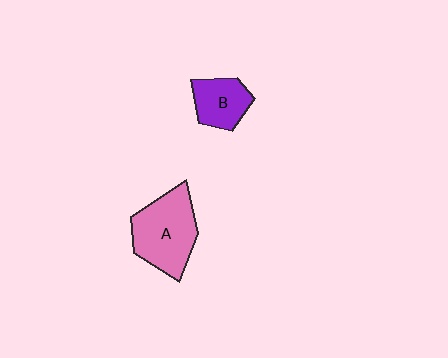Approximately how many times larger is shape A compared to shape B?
Approximately 1.7 times.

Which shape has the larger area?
Shape A (pink).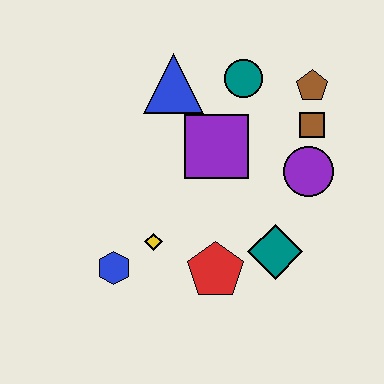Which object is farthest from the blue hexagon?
The brown pentagon is farthest from the blue hexagon.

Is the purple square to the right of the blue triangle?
Yes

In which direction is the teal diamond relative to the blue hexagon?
The teal diamond is to the right of the blue hexagon.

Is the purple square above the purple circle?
Yes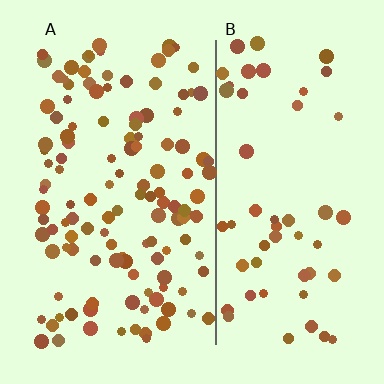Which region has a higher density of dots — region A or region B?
A (the left).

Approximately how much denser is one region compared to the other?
Approximately 2.3× — region A over region B.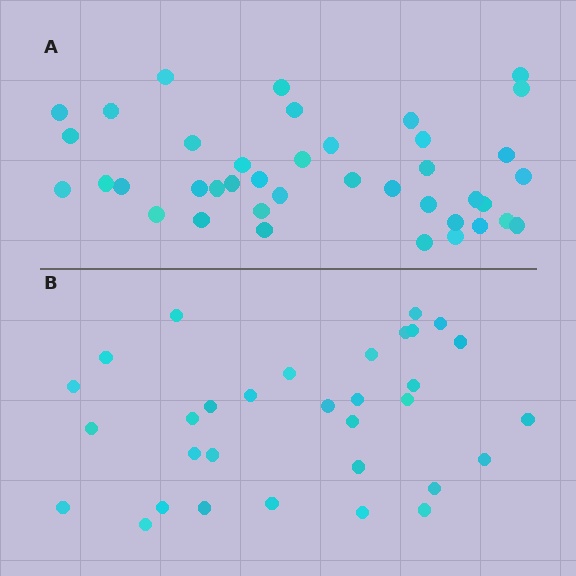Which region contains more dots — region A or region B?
Region A (the top region) has more dots.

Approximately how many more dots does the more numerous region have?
Region A has roughly 8 or so more dots than region B.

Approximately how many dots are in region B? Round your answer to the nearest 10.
About 30 dots. (The exact count is 32, which rounds to 30.)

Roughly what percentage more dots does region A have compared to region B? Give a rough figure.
About 25% more.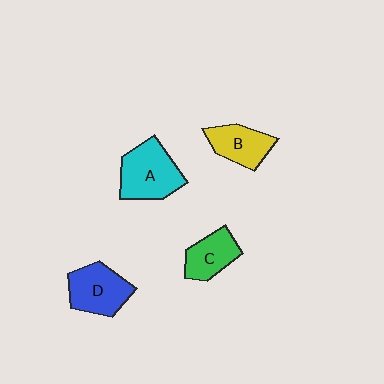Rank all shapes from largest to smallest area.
From largest to smallest: A (cyan), D (blue), B (yellow), C (green).